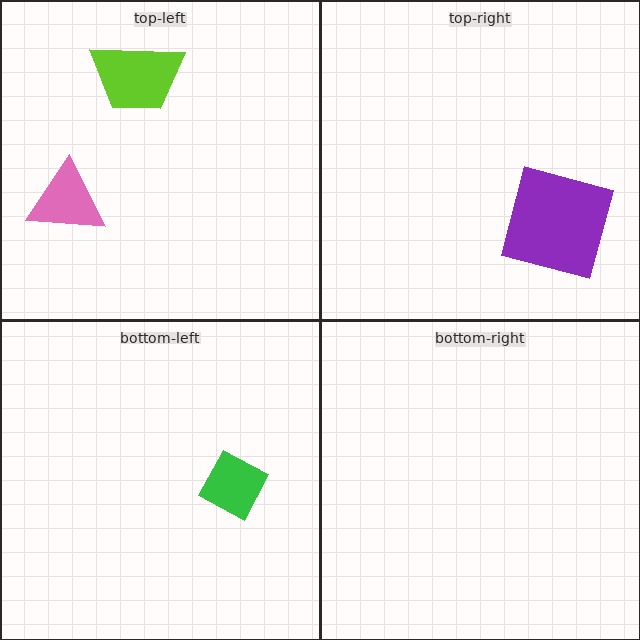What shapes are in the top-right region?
The purple square.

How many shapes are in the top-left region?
2.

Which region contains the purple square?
The top-right region.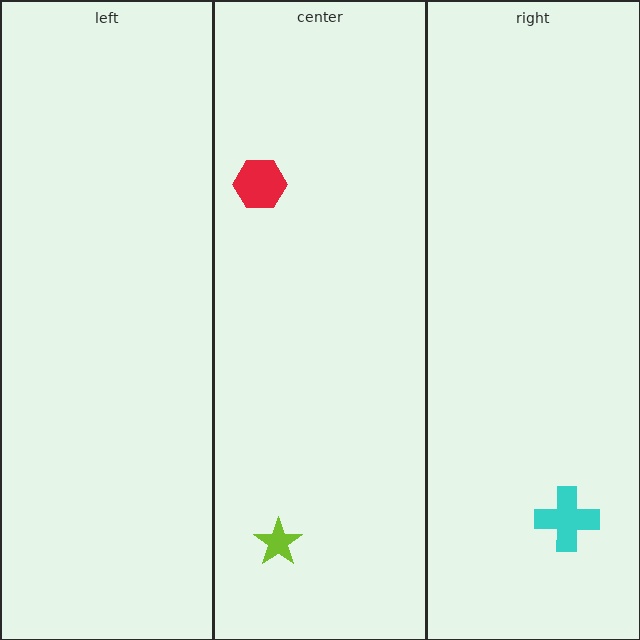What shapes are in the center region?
The red hexagon, the lime star.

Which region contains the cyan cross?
The right region.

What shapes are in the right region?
The cyan cross.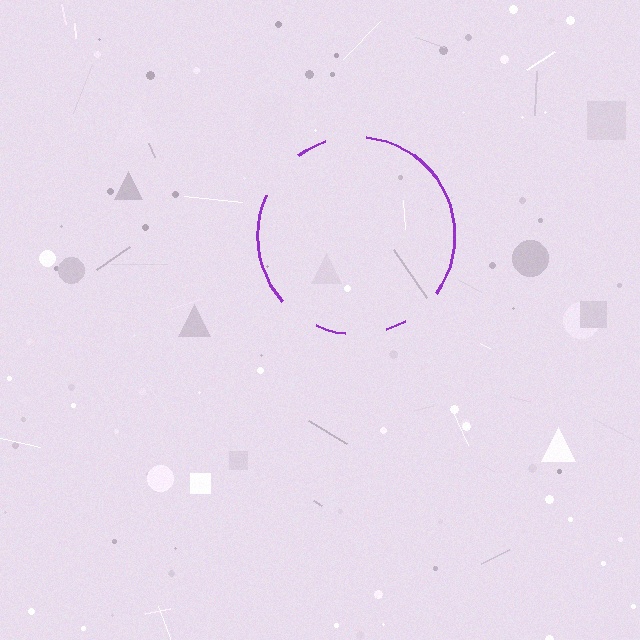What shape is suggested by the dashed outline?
The dashed outline suggests a circle.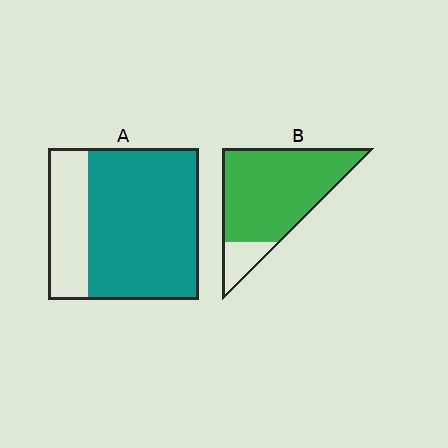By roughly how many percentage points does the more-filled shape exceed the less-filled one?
By roughly 10 percentage points (B over A).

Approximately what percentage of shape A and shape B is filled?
A is approximately 75% and B is approximately 85%.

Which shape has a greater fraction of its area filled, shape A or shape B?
Shape B.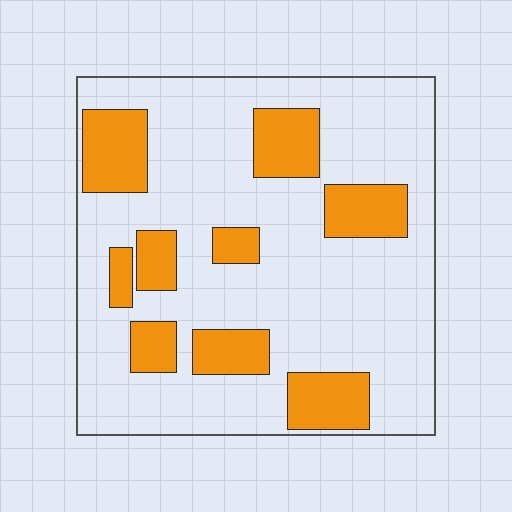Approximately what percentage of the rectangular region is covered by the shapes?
Approximately 25%.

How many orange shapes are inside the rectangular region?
9.